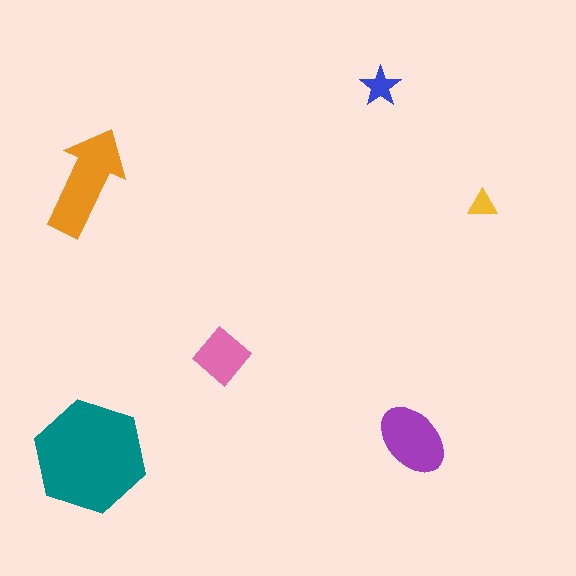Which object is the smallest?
The yellow triangle.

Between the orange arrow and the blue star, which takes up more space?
The orange arrow.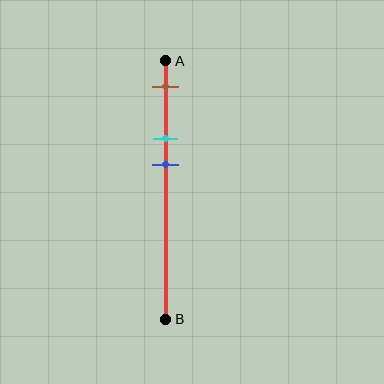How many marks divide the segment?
There are 3 marks dividing the segment.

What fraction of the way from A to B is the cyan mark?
The cyan mark is approximately 30% (0.3) of the way from A to B.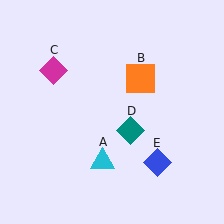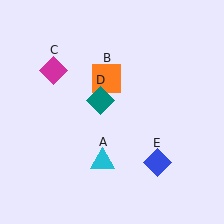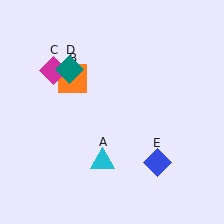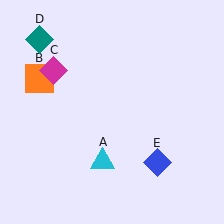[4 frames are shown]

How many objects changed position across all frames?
2 objects changed position: orange square (object B), teal diamond (object D).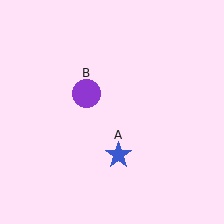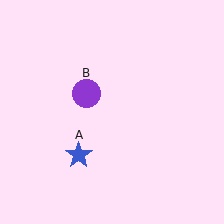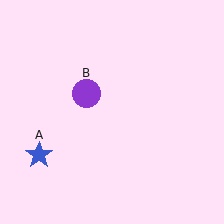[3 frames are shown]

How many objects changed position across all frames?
1 object changed position: blue star (object A).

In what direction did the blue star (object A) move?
The blue star (object A) moved left.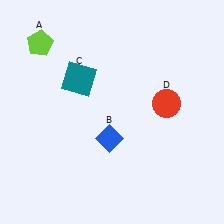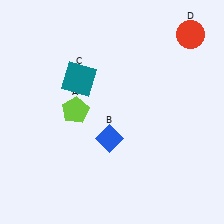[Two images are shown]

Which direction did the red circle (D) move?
The red circle (D) moved up.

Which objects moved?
The objects that moved are: the lime pentagon (A), the red circle (D).